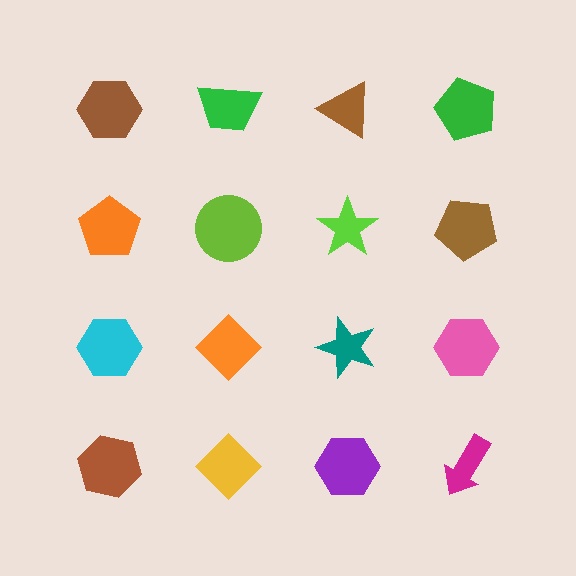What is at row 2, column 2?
A lime circle.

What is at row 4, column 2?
A yellow diamond.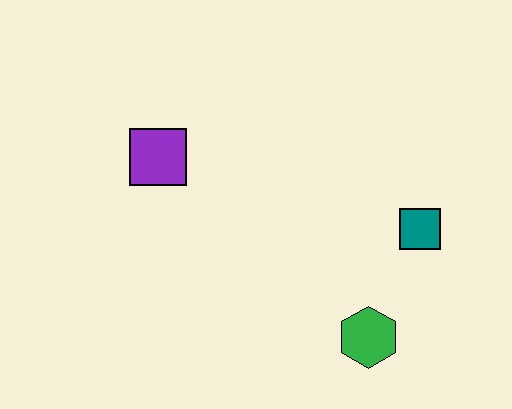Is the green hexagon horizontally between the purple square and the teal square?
Yes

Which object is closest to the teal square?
The green hexagon is closest to the teal square.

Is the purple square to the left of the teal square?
Yes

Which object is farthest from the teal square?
The purple square is farthest from the teal square.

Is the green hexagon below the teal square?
Yes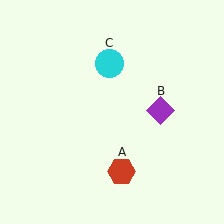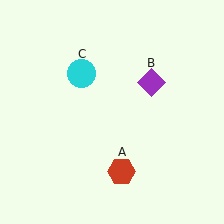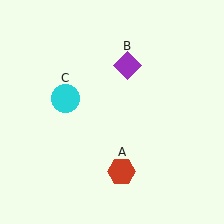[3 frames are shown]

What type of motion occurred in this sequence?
The purple diamond (object B), cyan circle (object C) rotated counterclockwise around the center of the scene.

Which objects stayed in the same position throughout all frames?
Red hexagon (object A) remained stationary.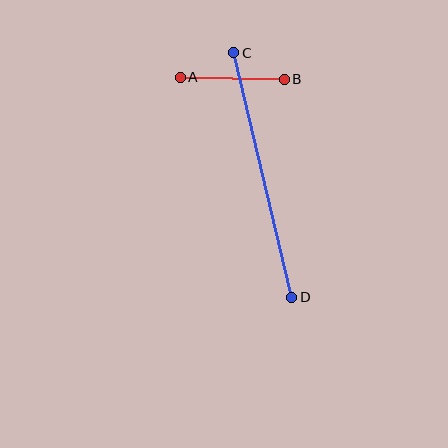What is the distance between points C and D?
The distance is approximately 251 pixels.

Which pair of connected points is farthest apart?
Points C and D are farthest apart.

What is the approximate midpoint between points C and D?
The midpoint is at approximately (263, 175) pixels.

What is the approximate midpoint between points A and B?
The midpoint is at approximately (232, 78) pixels.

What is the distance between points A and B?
The distance is approximately 104 pixels.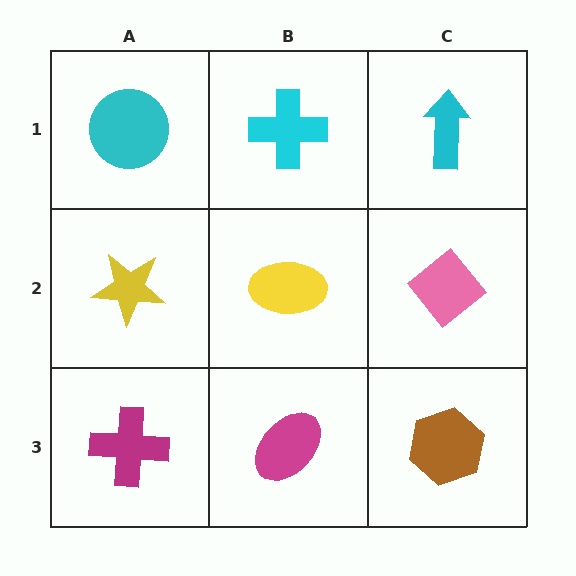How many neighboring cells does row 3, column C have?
2.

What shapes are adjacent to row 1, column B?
A yellow ellipse (row 2, column B), a cyan circle (row 1, column A), a cyan arrow (row 1, column C).